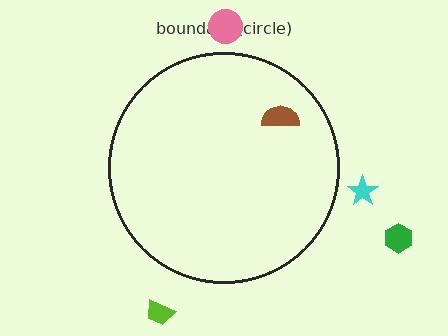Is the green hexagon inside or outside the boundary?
Outside.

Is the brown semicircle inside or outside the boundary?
Inside.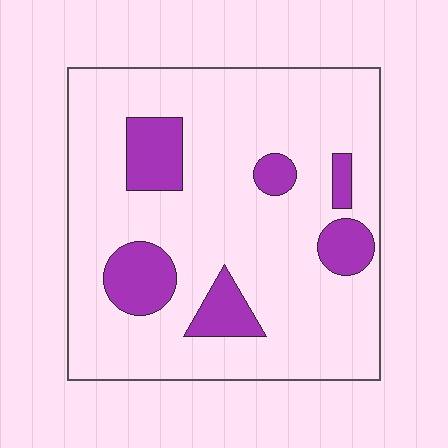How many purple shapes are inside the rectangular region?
6.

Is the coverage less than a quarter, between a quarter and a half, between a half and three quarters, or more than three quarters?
Less than a quarter.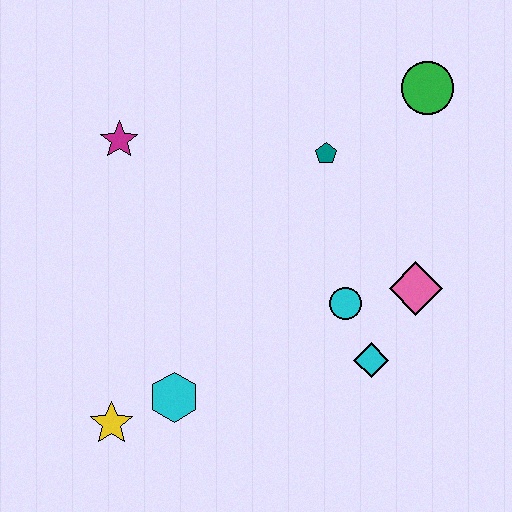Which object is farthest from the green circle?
The yellow star is farthest from the green circle.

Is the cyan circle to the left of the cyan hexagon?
No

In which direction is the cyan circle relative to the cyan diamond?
The cyan circle is above the cyan diamond.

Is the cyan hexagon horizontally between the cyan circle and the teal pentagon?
No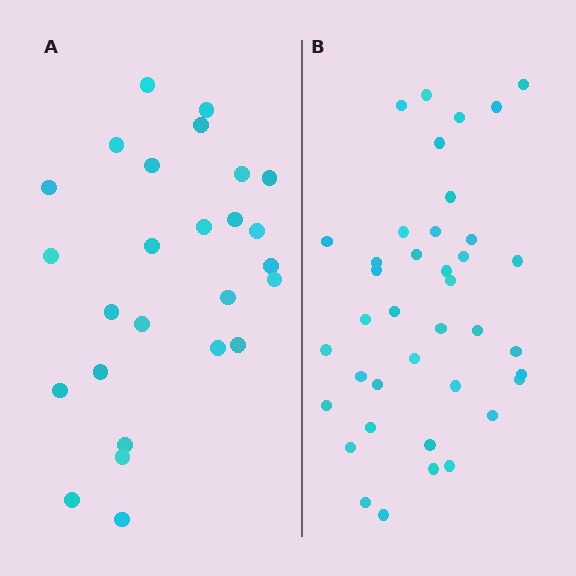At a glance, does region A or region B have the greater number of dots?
Region B (the right region) has more dots.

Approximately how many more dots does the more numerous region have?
Region B has approximately 15 more dots than region A.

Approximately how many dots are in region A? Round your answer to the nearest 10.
About 30 dots. (The exact count is 26, which rounds to 30.)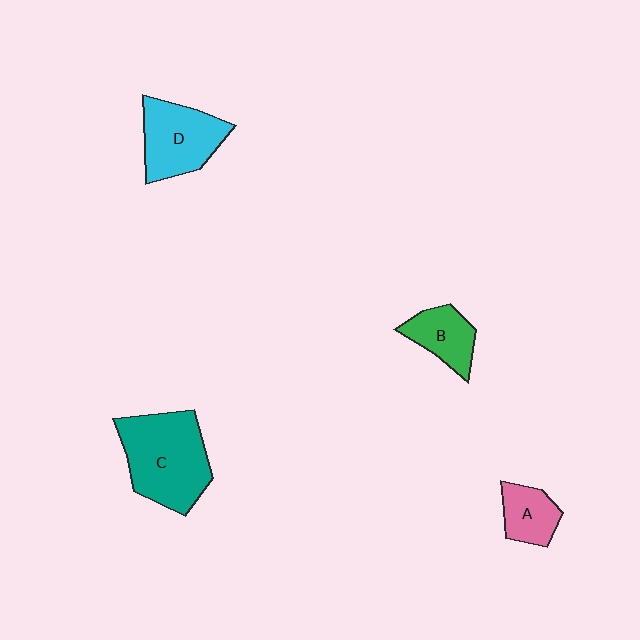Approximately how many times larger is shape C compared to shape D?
Approximately 1.4 times.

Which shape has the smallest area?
Shape A (pink).